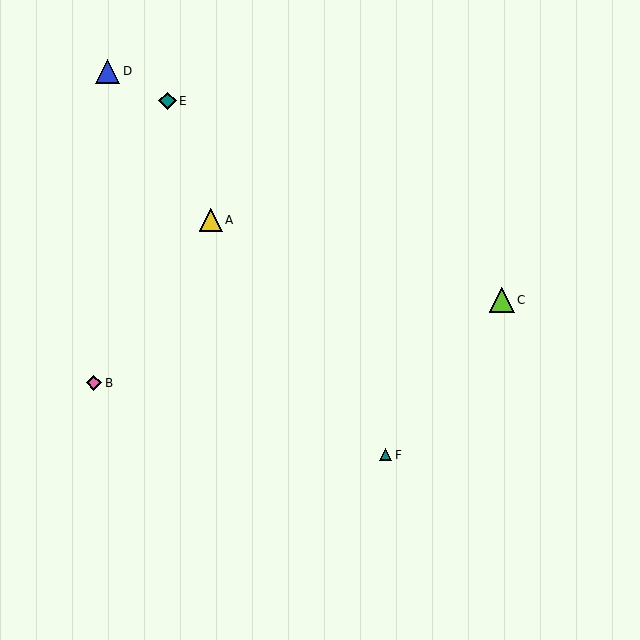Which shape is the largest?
The lime triangle (labeled C) is the largest.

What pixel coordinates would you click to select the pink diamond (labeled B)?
Click at (94, 383) to select the pink diamond B.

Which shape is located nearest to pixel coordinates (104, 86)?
The blue triangle (labeled D) at (108, 71) is nearest to that location.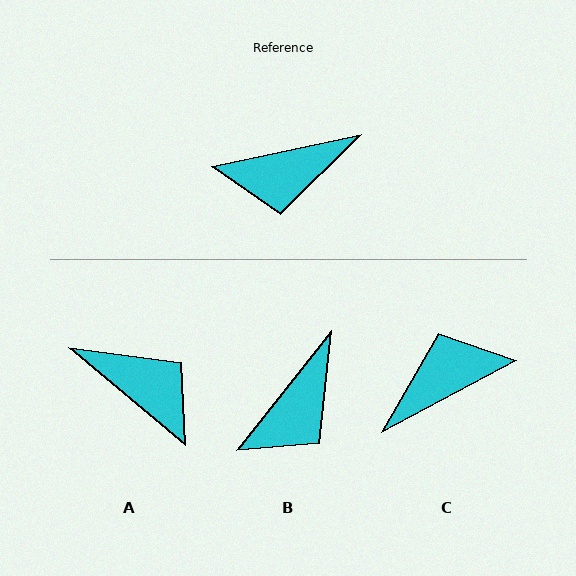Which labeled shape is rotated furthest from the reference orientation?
C, about 164 degrees away.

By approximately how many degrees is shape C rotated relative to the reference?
Approximately 164 degrees clockwise.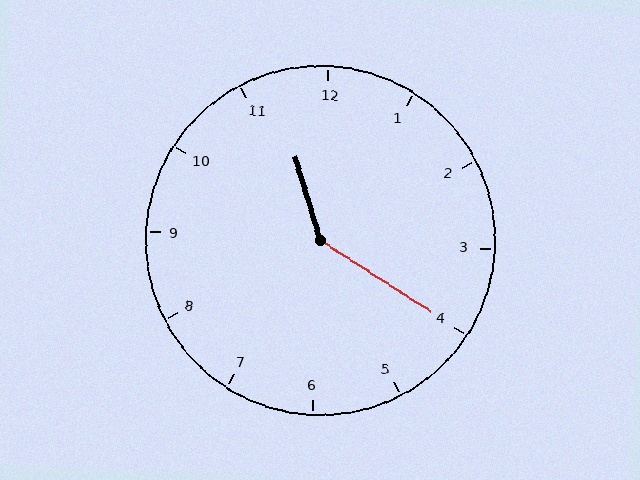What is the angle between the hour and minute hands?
Approximately 140 degrees.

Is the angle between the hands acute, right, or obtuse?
It is obtuse.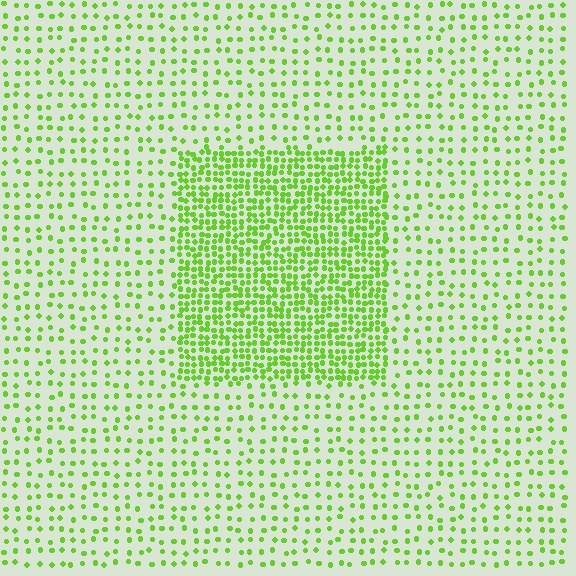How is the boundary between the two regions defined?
The boundary is defined by a change in element density (approximately 2.7x ratio). All elements are the same color, size, and shape.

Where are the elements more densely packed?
The elements are more densely packed inside the rectangle boundary.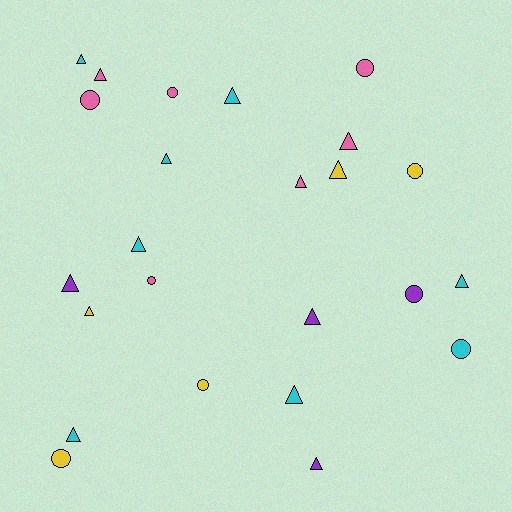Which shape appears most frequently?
Triangle, with 15 objects.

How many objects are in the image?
There are 24 objects.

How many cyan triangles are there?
There are 7 cyan triangles.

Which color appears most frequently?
Cyan, with 8 objects.